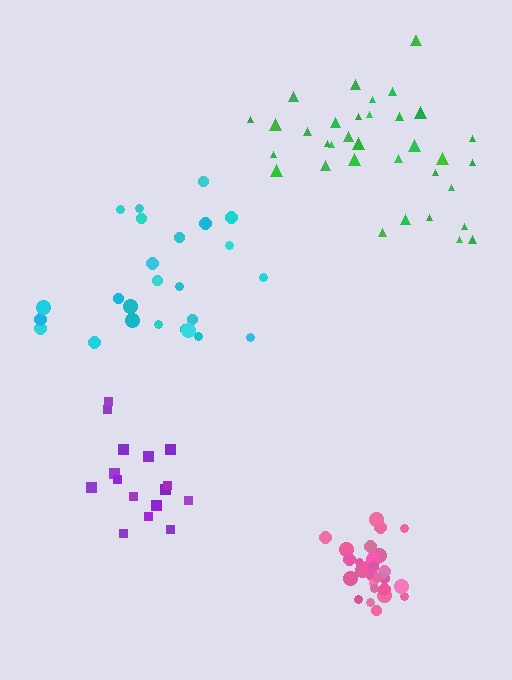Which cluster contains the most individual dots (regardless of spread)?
Green (35).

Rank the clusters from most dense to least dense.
pink, purple, green, cyan.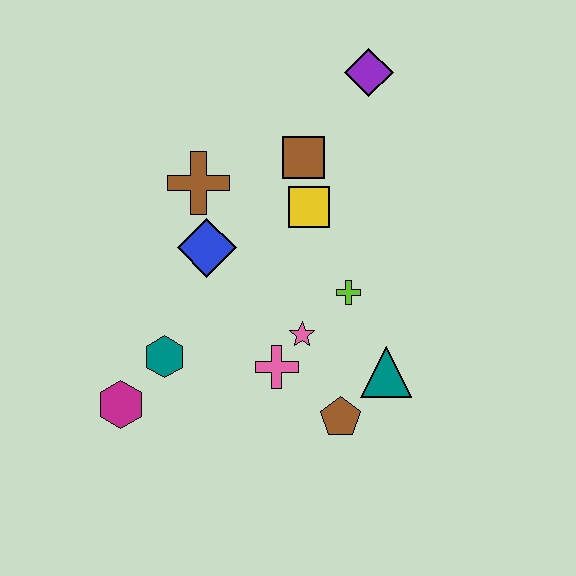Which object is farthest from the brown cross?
The brown pentagon is farthest from the brown cross.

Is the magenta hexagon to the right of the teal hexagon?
No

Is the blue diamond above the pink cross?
Yes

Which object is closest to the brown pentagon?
The teal triangle is closest to the brown pentagon.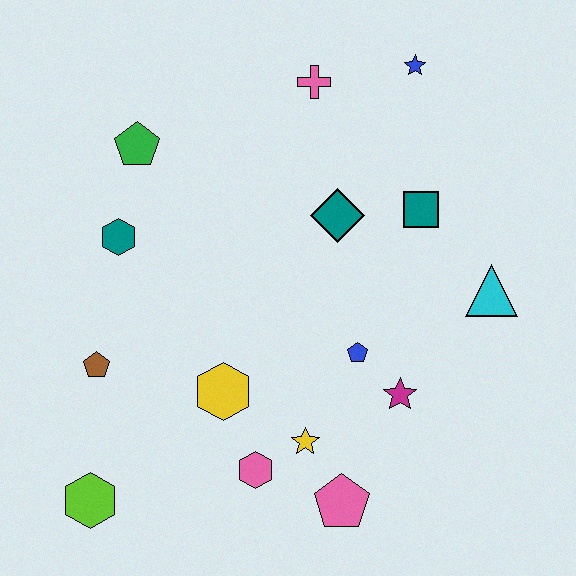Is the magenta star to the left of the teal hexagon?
No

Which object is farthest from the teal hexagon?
The cyan triangle is farthest from the teal hexagon.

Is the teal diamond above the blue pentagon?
Yes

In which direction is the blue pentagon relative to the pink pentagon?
The blue pentagon is above the pink pentagon.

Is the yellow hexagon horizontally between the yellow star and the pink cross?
No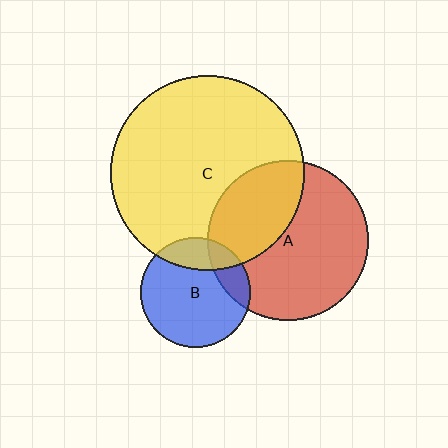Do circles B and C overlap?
Yes.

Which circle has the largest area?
Circle C (yellow).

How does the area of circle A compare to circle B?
Approximately 2.1 times.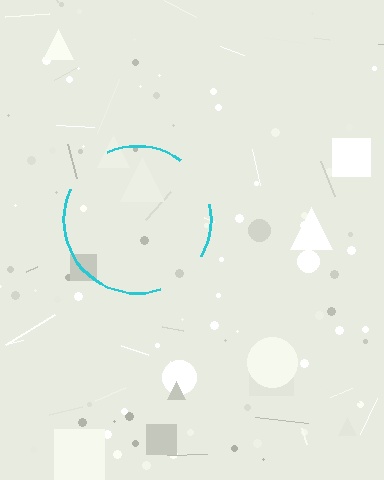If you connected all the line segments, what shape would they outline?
They would outline a circle.